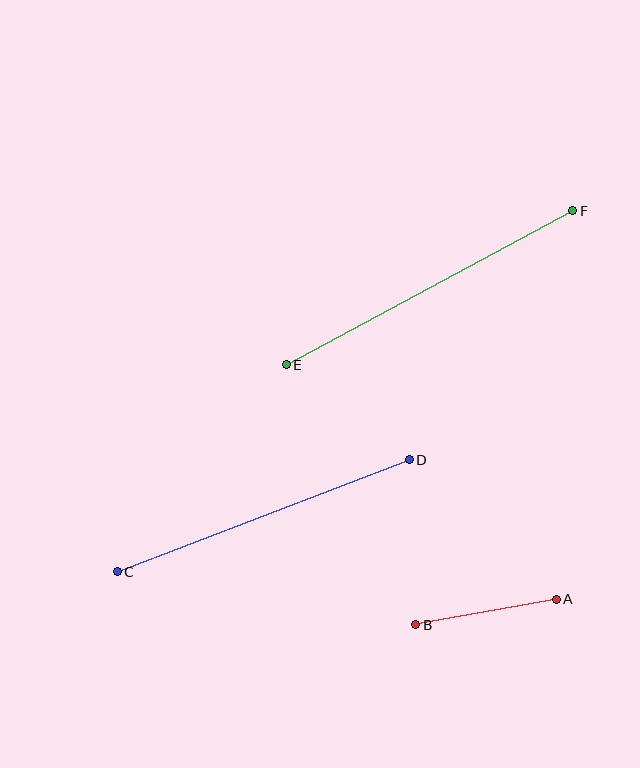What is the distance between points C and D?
The distance is approximately 313 pixels.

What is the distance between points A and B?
The distance is approximately 143 pixels.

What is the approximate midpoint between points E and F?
The midpoint is at approximately (429, 288) pixels.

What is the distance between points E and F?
The distance is approximately 325 pixels.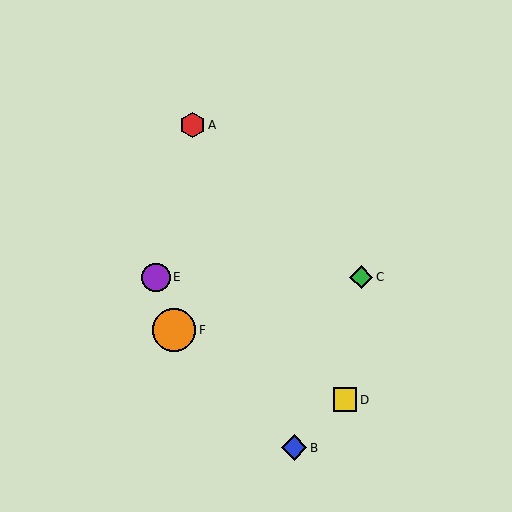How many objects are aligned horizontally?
2 objects (C, E) are aligned horizontally.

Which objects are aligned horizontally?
Objects C, E are aligned horizontally.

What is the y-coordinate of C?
Object C is at y≈277.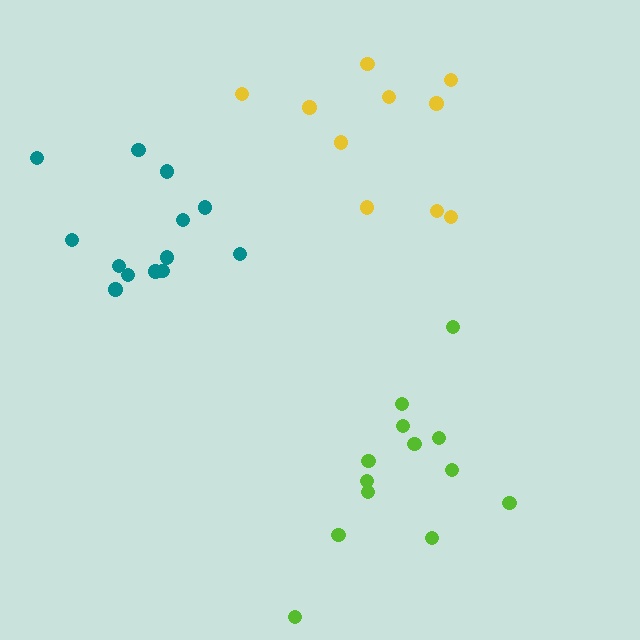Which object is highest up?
The yellow cluster is topmost.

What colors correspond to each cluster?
The clusters are colored: teal, lime, yellow.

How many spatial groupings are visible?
There are 3 spatial groupings.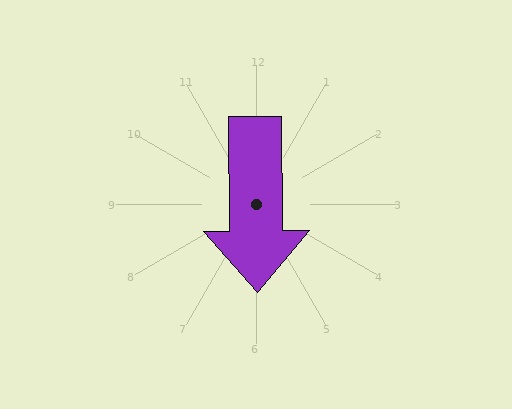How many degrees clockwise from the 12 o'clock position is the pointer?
Approximately 179 degrees.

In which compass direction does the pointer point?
South.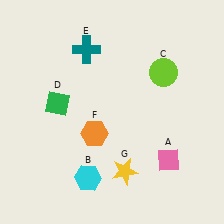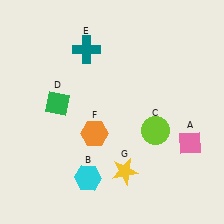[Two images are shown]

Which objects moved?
The objects that moved are: the pink diamond (A), the lime circle (C).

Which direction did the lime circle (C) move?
The lime circle (C) moved down.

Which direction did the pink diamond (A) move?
The pink diamond (A) moved right.